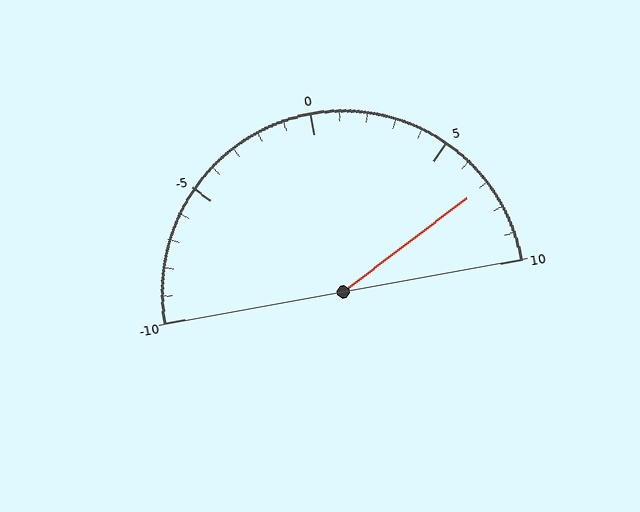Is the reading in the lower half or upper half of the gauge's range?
The reading is in the upper half of the range (-10 to 10).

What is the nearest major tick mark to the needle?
The nearest major tick mark is 5.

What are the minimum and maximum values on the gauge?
The gauge ranges from -10 to 10.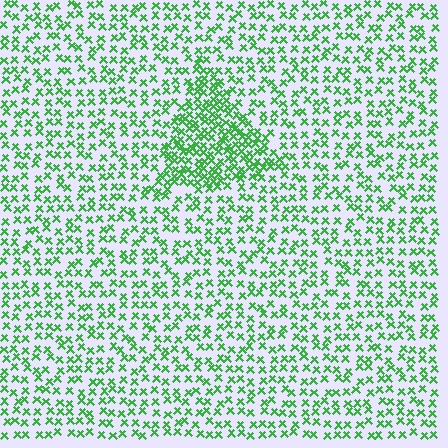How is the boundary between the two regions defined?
The boundary is defined by a change in element density (approximately 2.1x ratio). All elements are the same color, size, and shape.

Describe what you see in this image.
The image contains small green elements arranged at two different densities. A triangle-shaped region is visible where the elements are more densely packed than the surrounding area.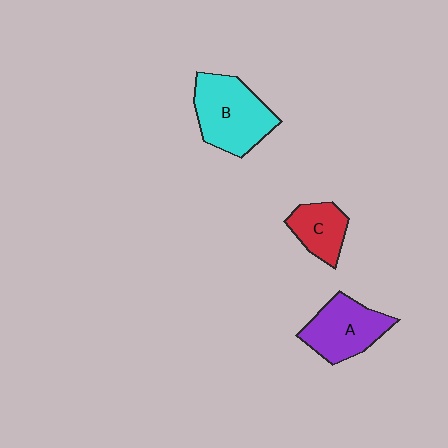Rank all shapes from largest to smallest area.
From largest to smallest: B (cyan), A (purple), C (red).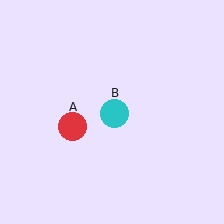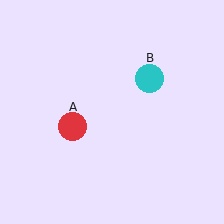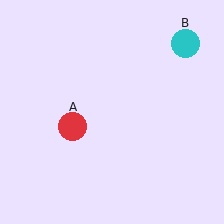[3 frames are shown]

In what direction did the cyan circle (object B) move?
The cyan circle (object B) moved up and to the right.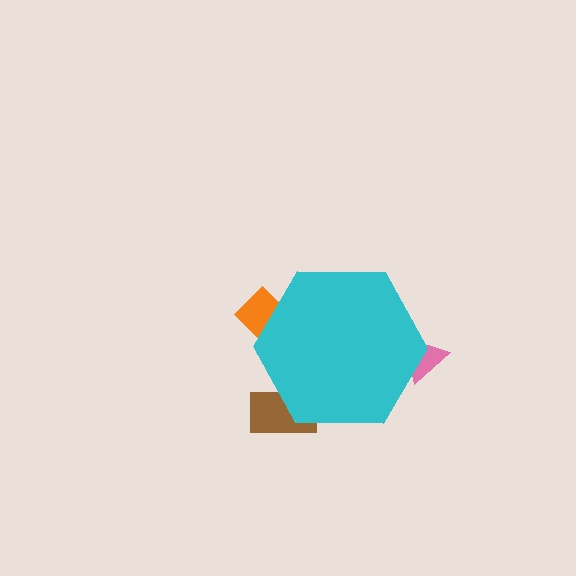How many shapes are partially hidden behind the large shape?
3 shapes are partially hidden.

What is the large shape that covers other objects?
A cyan hexagon.